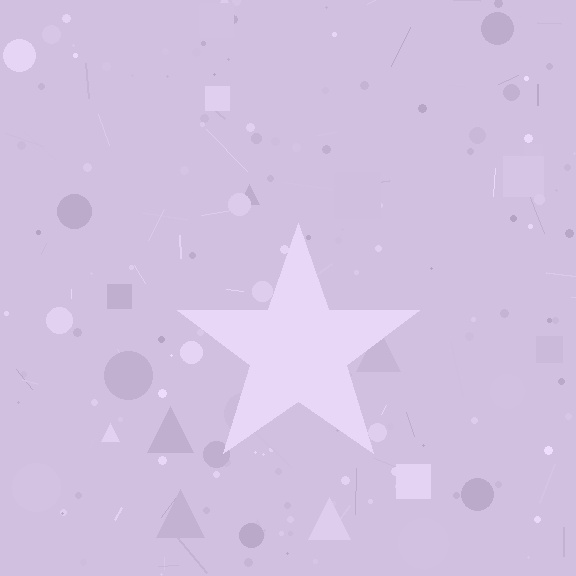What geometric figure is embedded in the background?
A star is embedded in the background.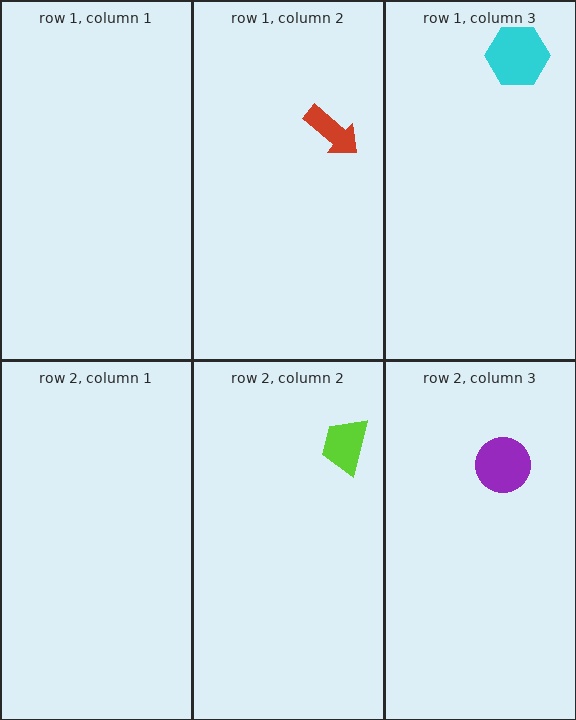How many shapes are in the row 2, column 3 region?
1.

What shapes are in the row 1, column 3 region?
The cyan hexagon.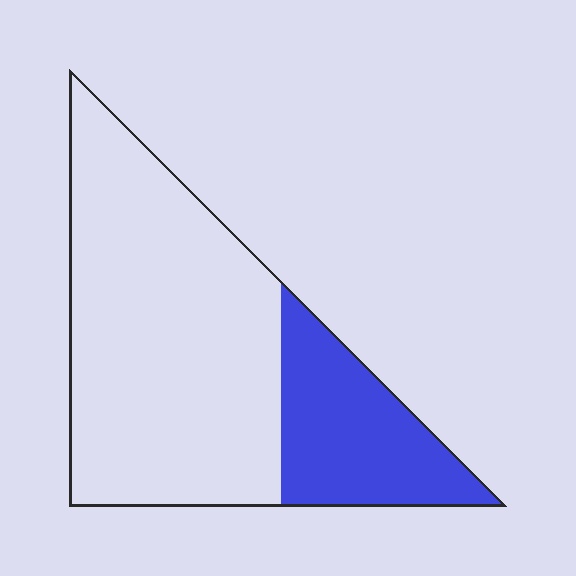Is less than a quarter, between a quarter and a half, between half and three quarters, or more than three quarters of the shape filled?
Between a quarter and a half.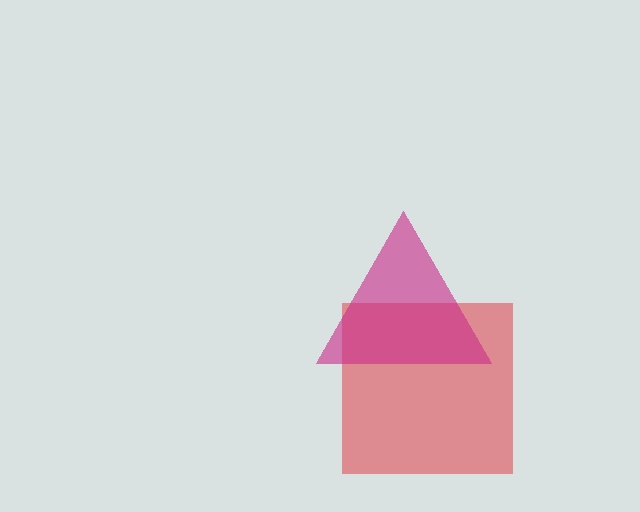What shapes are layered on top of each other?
The layered shapes are: a red square, a magenta triangle.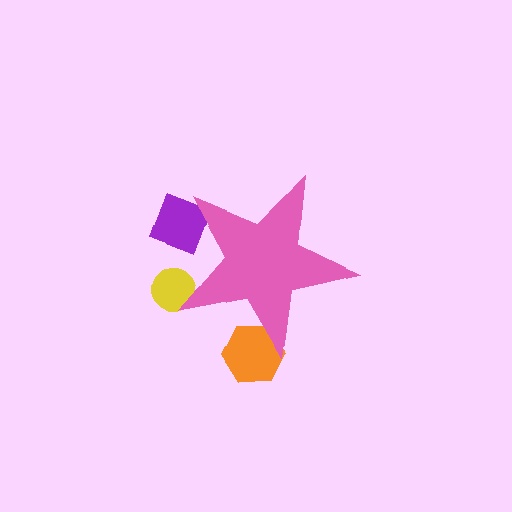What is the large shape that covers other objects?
A pink star.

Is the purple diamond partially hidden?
Yes, the purple diamond is partially hidden behind the pink star.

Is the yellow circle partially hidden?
Yes, the yellow circle is partially hidden behind the pink star.